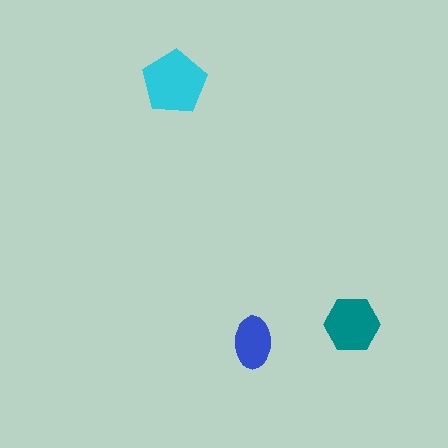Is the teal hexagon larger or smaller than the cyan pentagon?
Smaller.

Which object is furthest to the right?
The teal hexagon is rightmost.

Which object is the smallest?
The blue ellipse.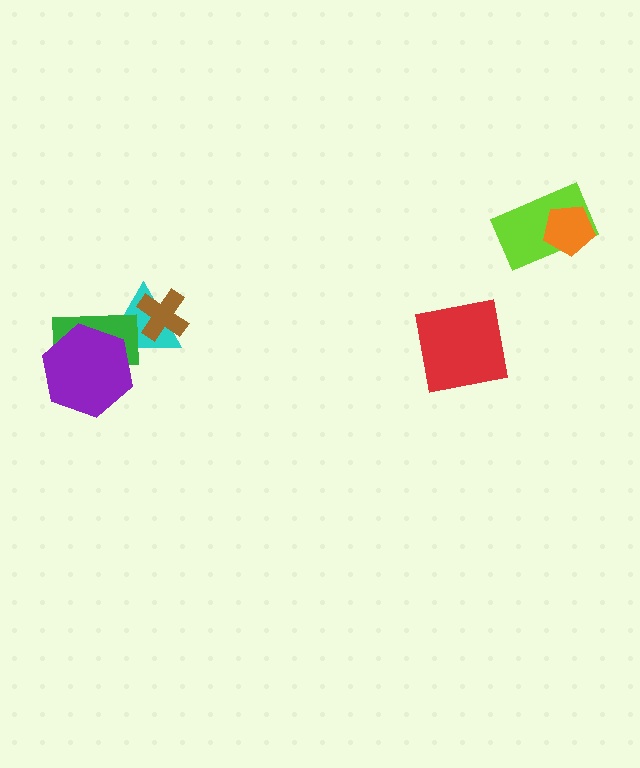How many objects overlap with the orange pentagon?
1 object overlaps with the orange pentagon.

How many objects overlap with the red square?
0 objects overlap with the red square.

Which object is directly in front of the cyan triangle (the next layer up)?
The brown cross is directly in front of the cyan triangle.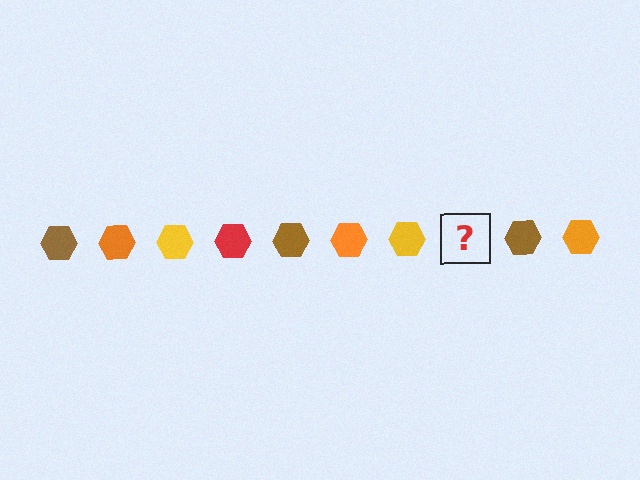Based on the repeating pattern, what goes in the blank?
The blank should be a red hexagon.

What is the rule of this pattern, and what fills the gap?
The rule is that the pattern cycles through brown, orange, yellow, red hexagons. The gap should be filled with a red hexagon.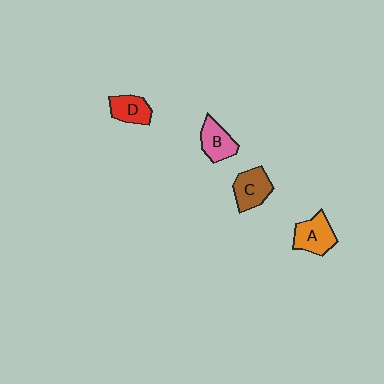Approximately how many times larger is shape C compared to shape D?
Approximately 1.2 times.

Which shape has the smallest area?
Shape D (red).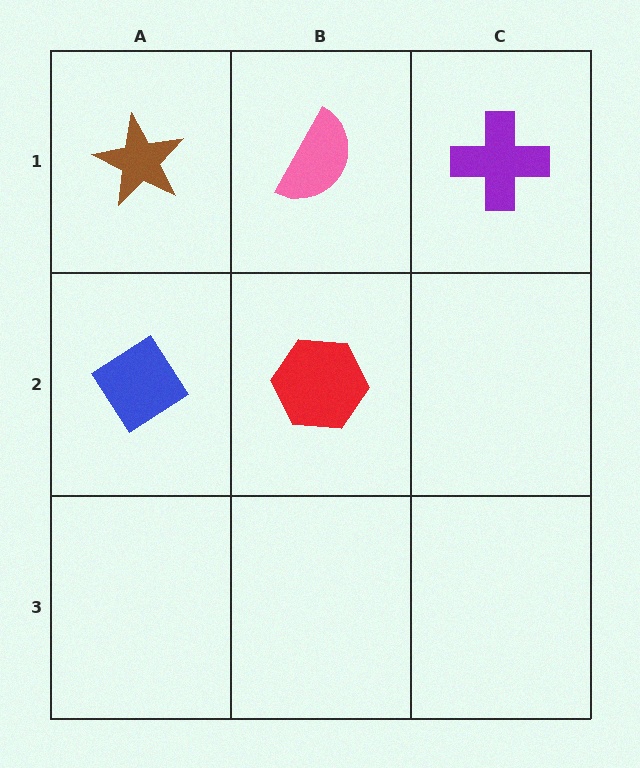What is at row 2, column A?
A blue diamond.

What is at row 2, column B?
A red hexagon.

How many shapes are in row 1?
3 shapes.